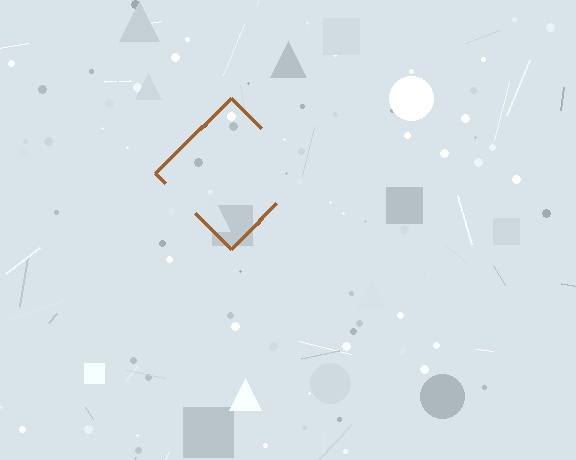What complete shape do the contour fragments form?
The contour fragments form a diamond.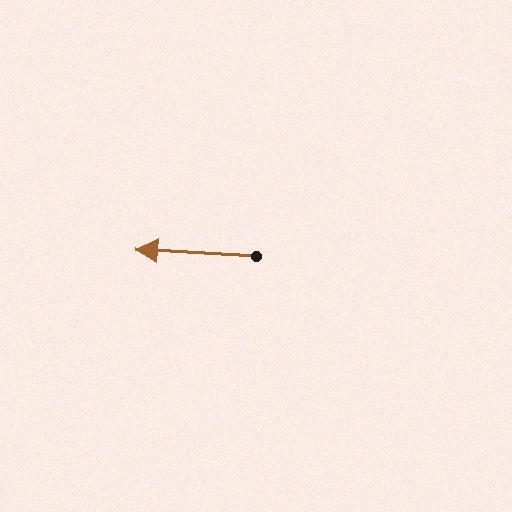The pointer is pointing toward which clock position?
Roughly 9 o'clock.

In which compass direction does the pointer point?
West.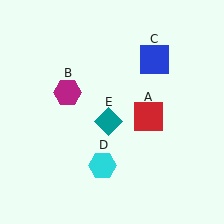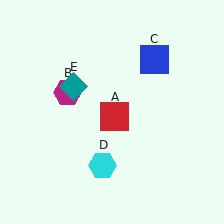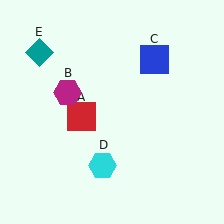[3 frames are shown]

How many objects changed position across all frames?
2 objects changed position: red square (object A), teal diamond (object E).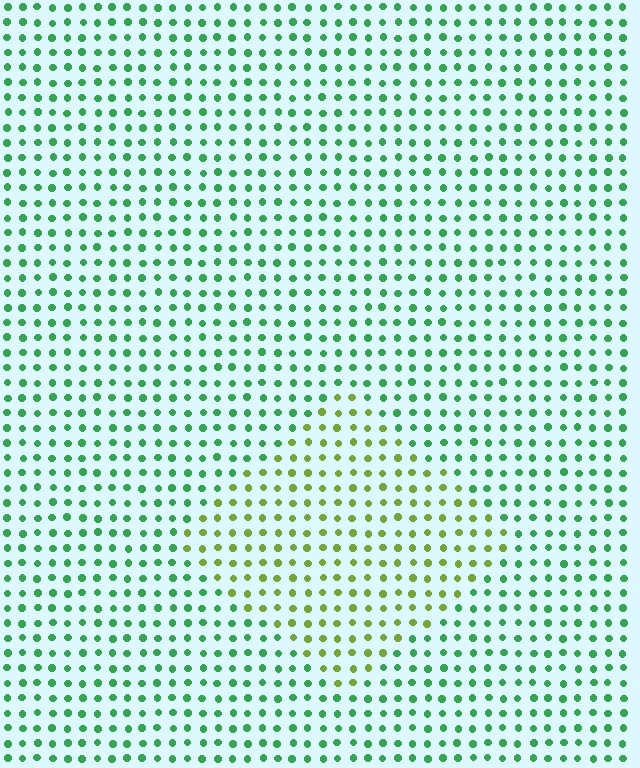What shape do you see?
I see a diamond.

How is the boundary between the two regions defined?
The boundary is defined purely by a slight shift in hue (about 49 degrees). Spacing, size, and orientation are identical on both sides.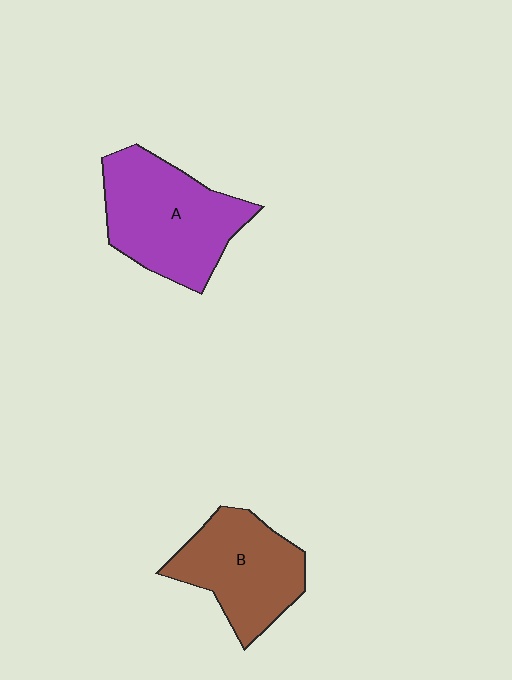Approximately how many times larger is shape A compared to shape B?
Approximately 1.2 times.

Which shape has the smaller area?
Shape B (brown).